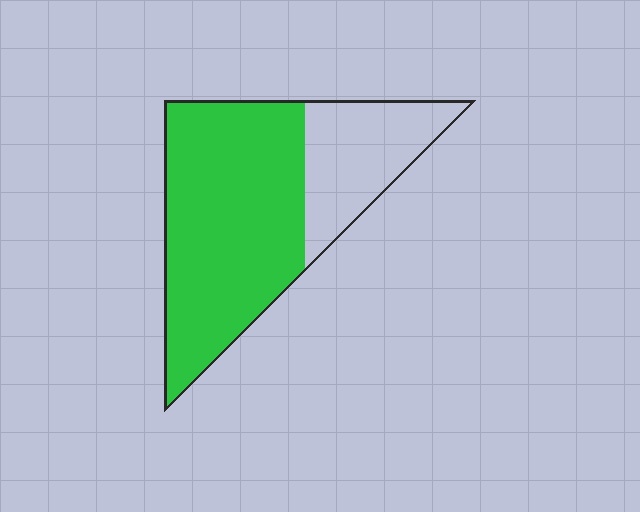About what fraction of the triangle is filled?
About two thirds (2/3).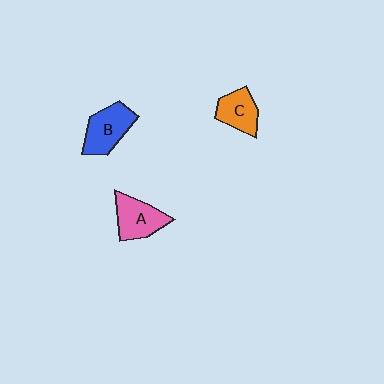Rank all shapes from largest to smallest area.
From largest to smallest: B (blue), A (pink), C (orange).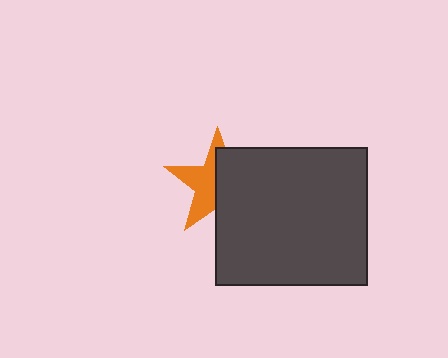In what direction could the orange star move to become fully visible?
The orange star could move left. That would shift it out from behind the dark gray rectangle entirely.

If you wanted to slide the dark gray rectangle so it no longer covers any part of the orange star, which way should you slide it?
Slide it right — that is the most direct way to separate the two shapes.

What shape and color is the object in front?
The object in front is a dark gray rectangle.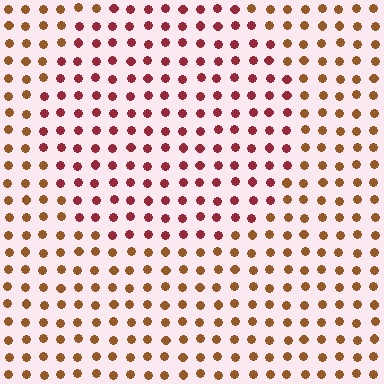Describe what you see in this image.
The image is filled with small brown elements in a uniform arrangement. A circle-shaped region is visible where the elements are tinted to a slightly different hue, forming a subtle color boundary.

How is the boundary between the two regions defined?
The boundary is defined purely by a slight shift in hue (about 38 degrees). Spacing, size, and orientation are identical on both sides.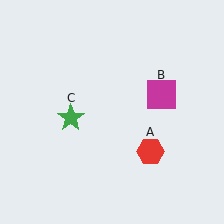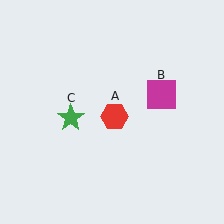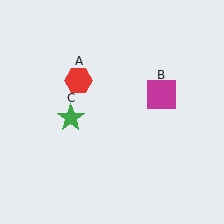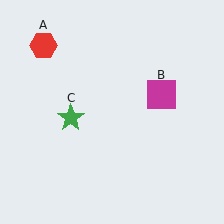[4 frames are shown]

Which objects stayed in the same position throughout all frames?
Magenta square (object B) and green star (object C) remained stationary.